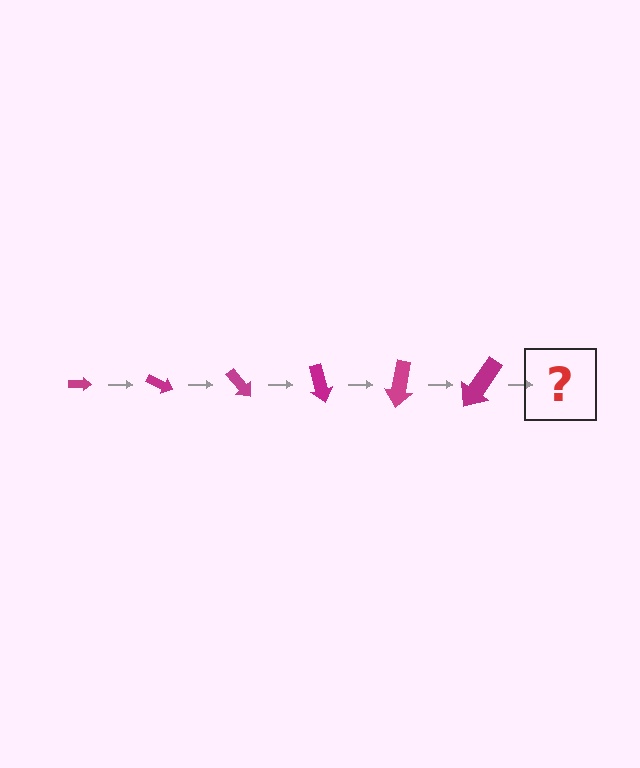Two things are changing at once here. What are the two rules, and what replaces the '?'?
The two rules are that the arrow grows larger each step and it rotates 25 degrees each step. The '?' should be an arrow, larger than the previous one and rotated 150 degrees from the start.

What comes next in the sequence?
The next element should be an arrow, larger than the previous one and rotated 150 degrees from the start.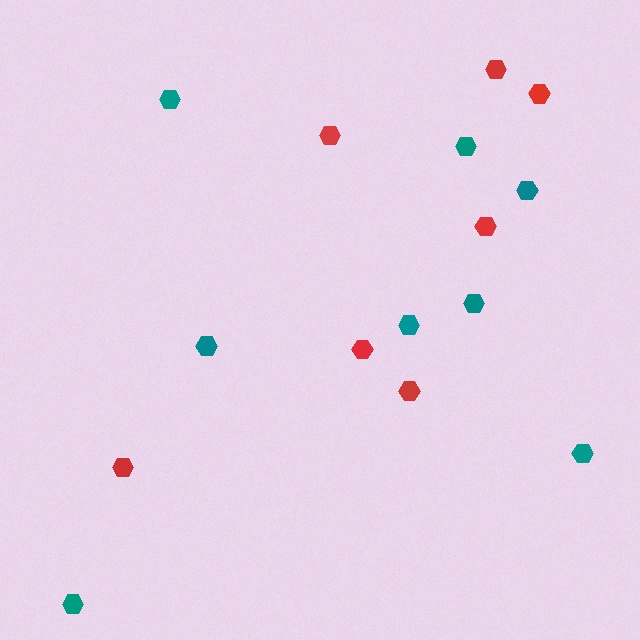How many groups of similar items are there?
There are 2 groups: one group of teal hexagons (8) and one group of red hexagons (7).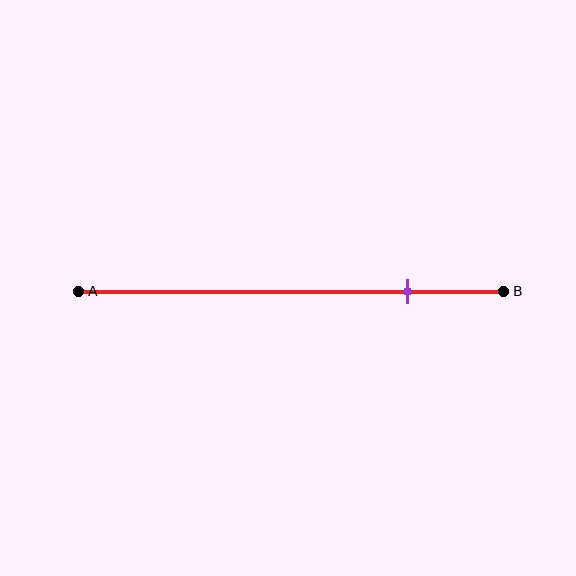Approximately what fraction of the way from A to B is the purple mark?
The purple mark is approximately 75% of the way from A to B.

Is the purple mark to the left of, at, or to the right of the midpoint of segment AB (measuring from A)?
The purple mark is to the right of the midpoint of segment AB.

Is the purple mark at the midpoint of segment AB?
No, the mark is at about 75% from A, not at the 50% midpoint.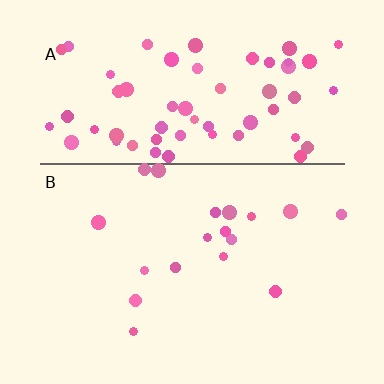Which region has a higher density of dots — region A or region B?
A (the top).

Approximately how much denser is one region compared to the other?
Approximately 3.7× — region A over region B.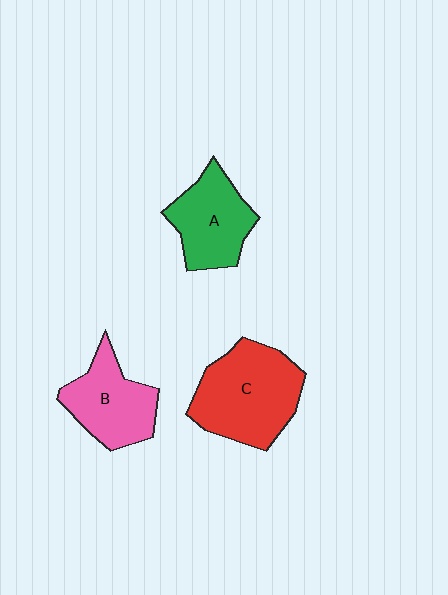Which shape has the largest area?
Shape C (red).